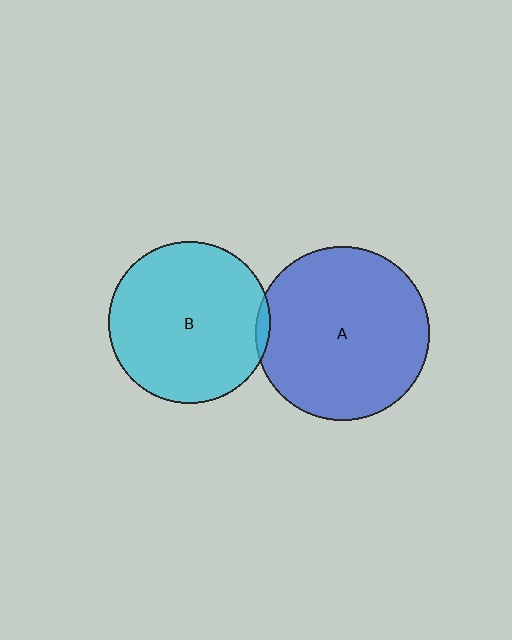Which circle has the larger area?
Circle A (blue).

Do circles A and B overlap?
Yes.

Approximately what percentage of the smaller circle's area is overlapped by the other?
Approximately 5%.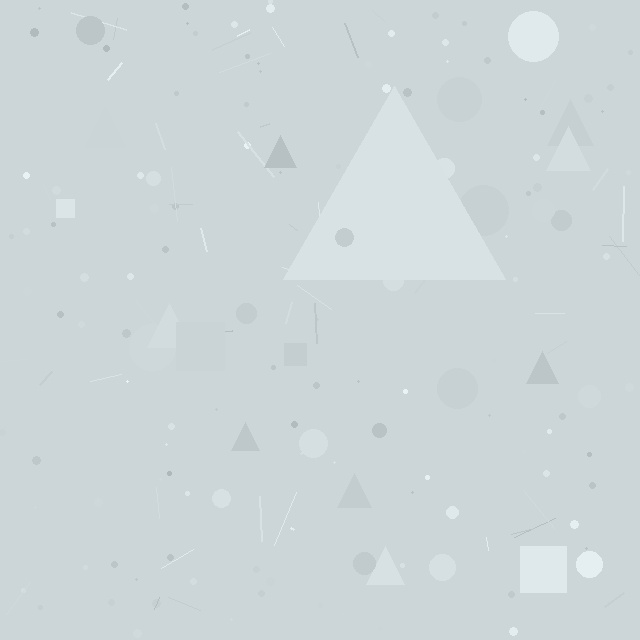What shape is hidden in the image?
A triangle is hidden in the image.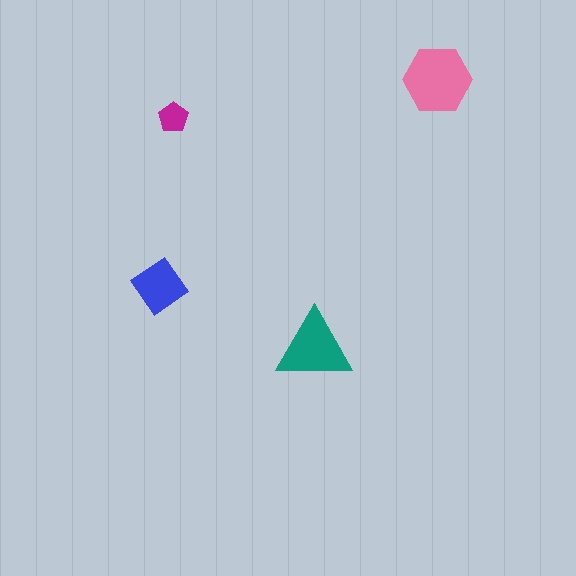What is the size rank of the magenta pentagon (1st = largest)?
4th.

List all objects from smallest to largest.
The magenta pentagon, the blue diamond, the teal triangle, the pink hexagon.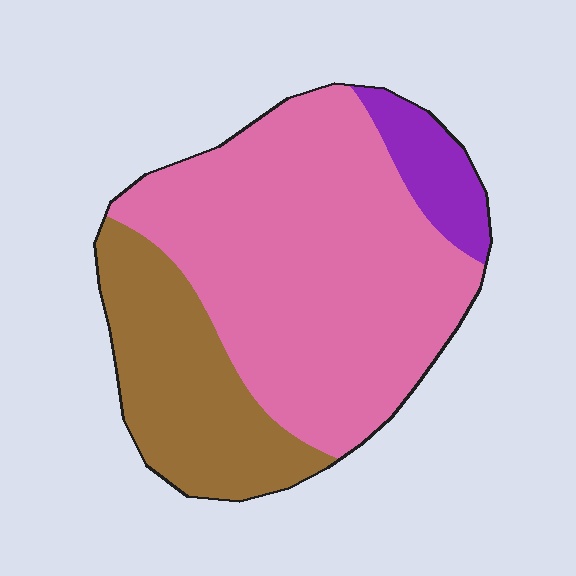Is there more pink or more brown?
Pink.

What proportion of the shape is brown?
Brown covers roughly 25% of the shape.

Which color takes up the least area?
Purple, at roughly 10%.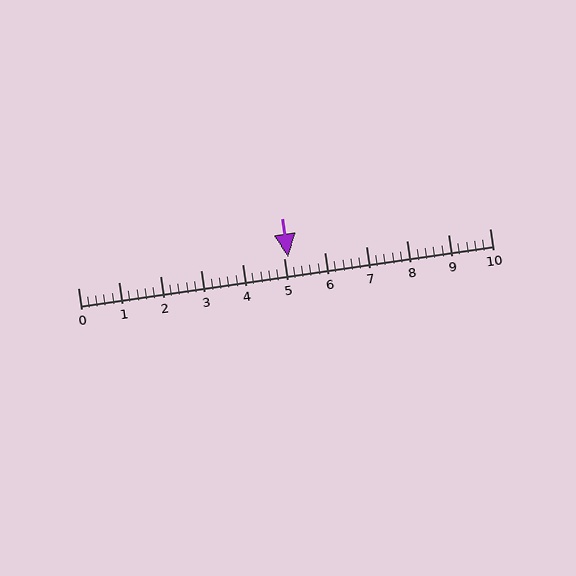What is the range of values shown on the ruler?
The ruler shows values from 0 to 10.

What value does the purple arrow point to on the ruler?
The purple arrow points to approximately 5.1.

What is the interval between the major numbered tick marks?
The major tick marks are spaced 1 units apart.